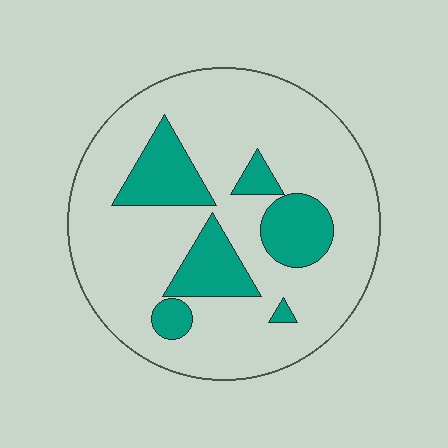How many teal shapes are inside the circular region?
6.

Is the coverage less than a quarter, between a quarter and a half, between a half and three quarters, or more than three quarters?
Less than a quarter.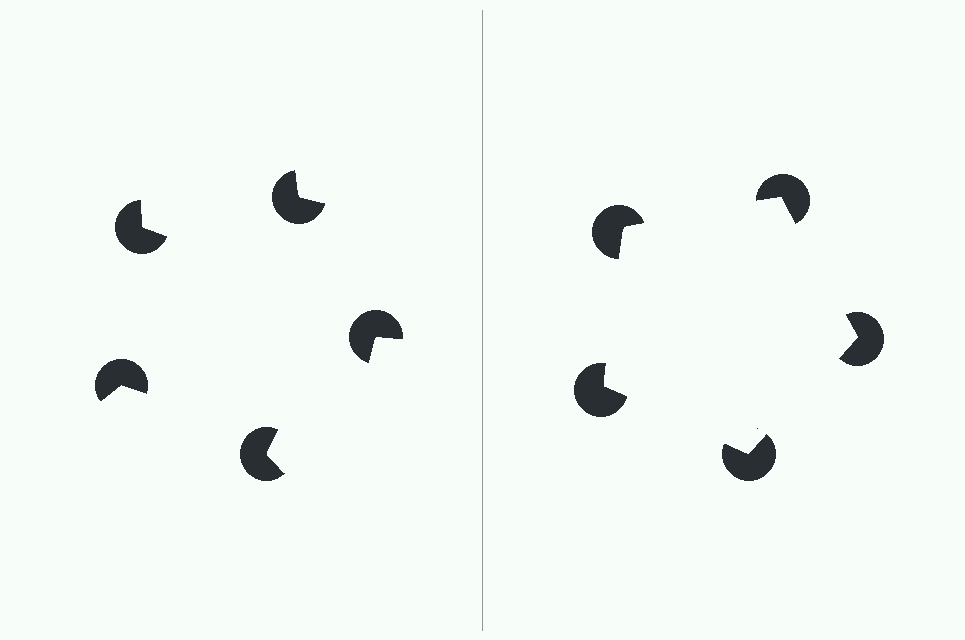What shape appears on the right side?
An illusory pentagon.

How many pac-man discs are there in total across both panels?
10 — 5 on each side.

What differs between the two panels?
The pac-man discs are positioned identically on both sides; only the wedge orientations differ. On the right they align to a pentagon; on the left they are misaligned.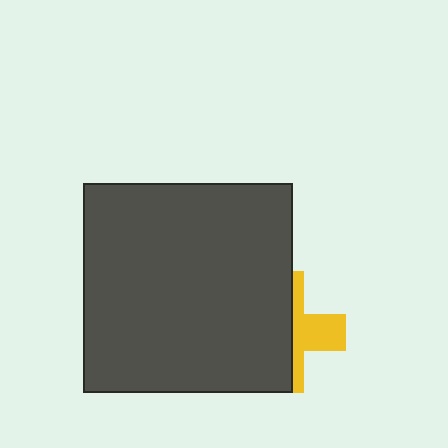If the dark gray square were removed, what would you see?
You would see the complete yellow cross.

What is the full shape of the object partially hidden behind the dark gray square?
The partially hidden object is a yellow cross.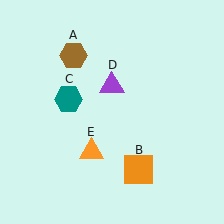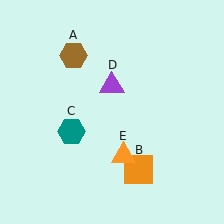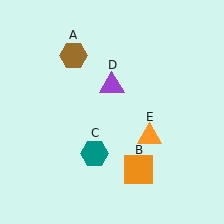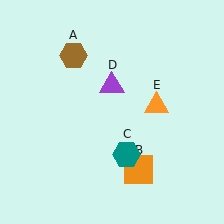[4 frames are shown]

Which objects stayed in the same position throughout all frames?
Brown hexagon (object A) and orange square (object B) and purple triangle (object D) remained stationary.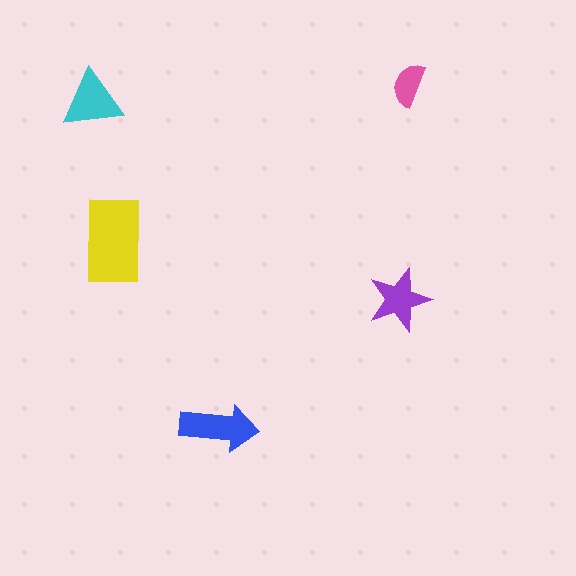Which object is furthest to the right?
The pink semicircle is rightmost.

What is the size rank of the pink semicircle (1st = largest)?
5th.